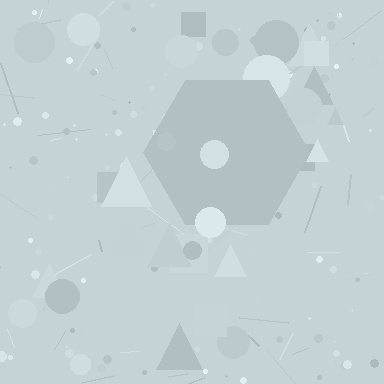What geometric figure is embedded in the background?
A hexagon is embedded in the background.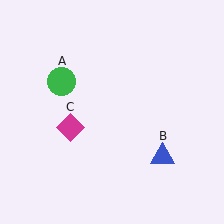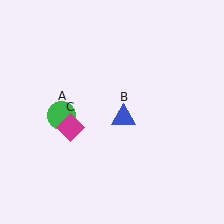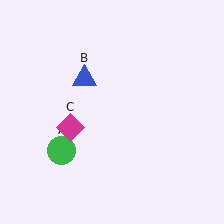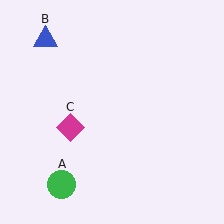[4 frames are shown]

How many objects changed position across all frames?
2 objects changed position: green circle (object A), blue triangle (object B).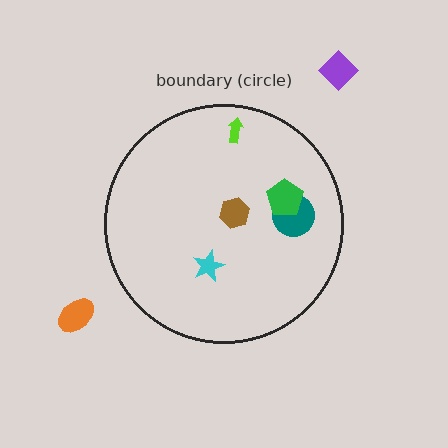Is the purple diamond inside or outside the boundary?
Outside.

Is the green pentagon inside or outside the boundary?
Inside.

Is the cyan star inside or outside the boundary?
Inside.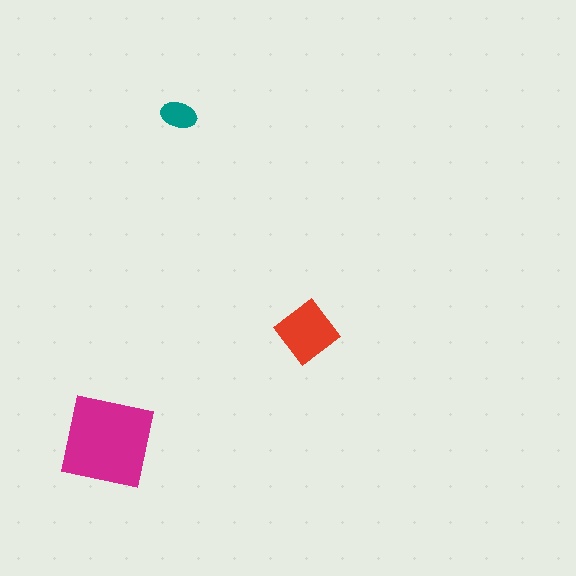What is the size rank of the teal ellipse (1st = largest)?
3rd.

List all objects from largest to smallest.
The magenta square, the red diamond, the teal ellipse.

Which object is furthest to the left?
The magenta square is leftmost.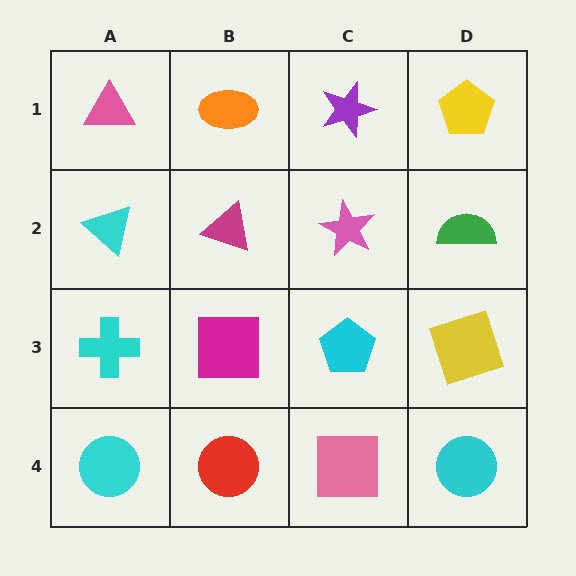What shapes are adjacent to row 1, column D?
A green semicircle (row 2, column D), a purple star (row 1, column C).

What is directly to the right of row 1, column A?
An orange ellipse.